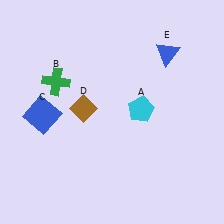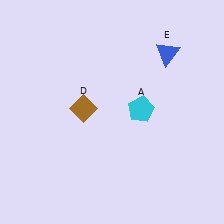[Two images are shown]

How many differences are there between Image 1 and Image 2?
There are 2 differences between the two images.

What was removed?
The blue square (C), the green cross (B) were removed in Image 2.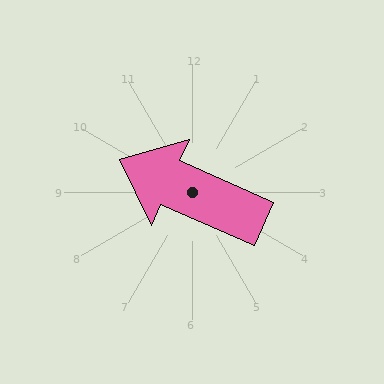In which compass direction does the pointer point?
Northwest.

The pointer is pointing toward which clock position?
Roughly 10 o'clock.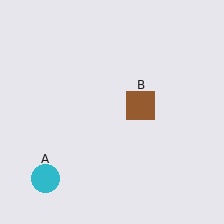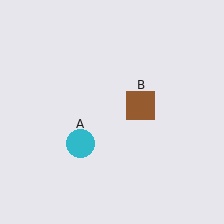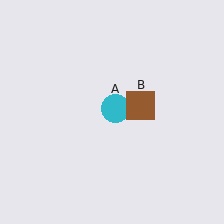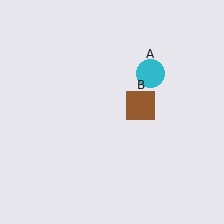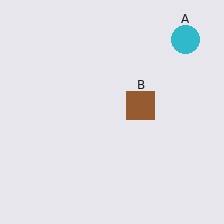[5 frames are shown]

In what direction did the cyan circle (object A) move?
The cyan circle (object A) moved up and to the right.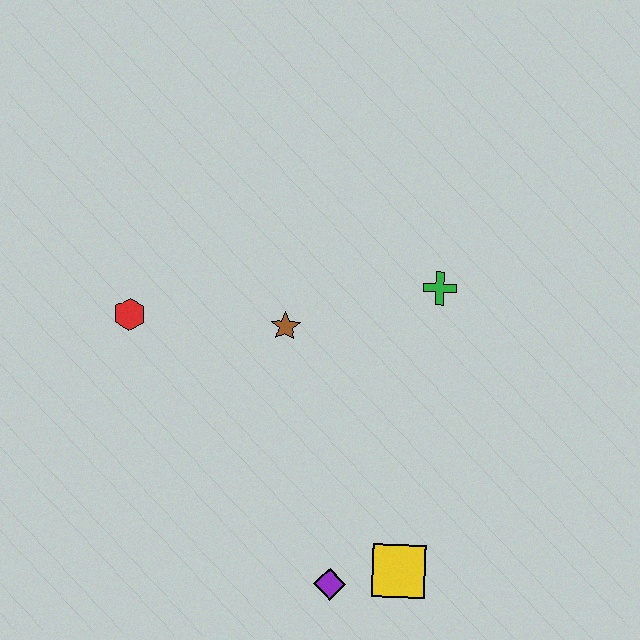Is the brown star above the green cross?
No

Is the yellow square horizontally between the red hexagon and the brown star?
No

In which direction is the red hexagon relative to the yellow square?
The red hexagon is to the left of the yellow square.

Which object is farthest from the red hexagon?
The yellow square is farthest from the red hexagon.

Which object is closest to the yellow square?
The purple diamond is closest to the yellow square.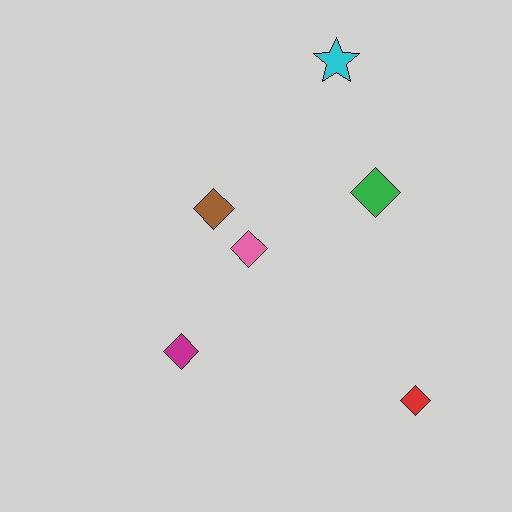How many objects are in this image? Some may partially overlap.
There are 6 objects.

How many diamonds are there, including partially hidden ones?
There are 5 diamonds.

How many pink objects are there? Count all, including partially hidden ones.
There is 1 pink object.